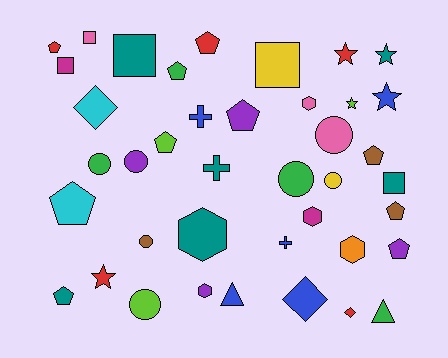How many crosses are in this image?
There are 3 crosses.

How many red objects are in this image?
There are 5 red objects.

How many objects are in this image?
There are 40 objects.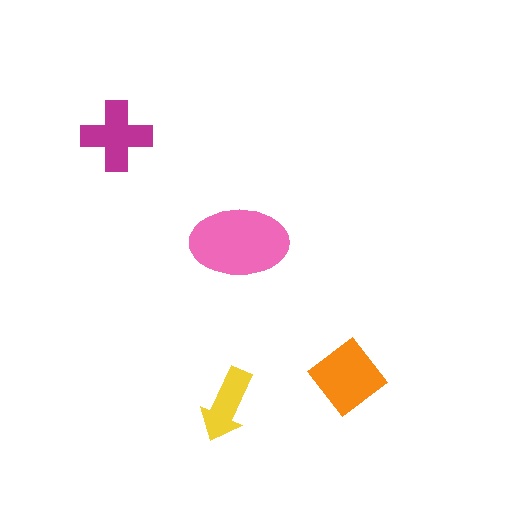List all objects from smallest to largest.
The yellow arrow, the magenta cross, the orange diamond, the pink ellipse.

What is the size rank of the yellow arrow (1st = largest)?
4th.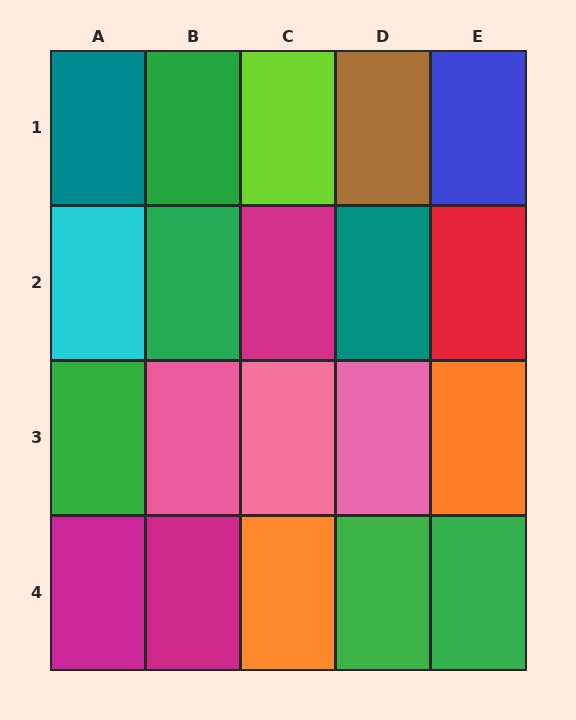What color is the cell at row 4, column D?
Green.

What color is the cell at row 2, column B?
Green.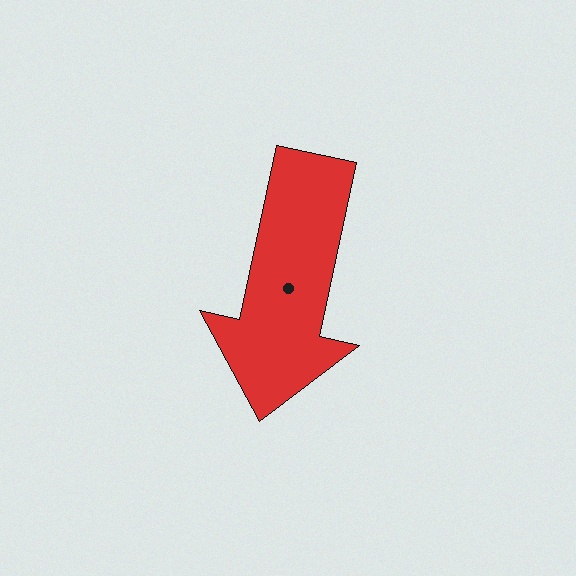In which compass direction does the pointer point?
South.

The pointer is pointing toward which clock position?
Roughly 6 o'clock.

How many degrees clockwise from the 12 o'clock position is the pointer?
Approximately 192 degrees.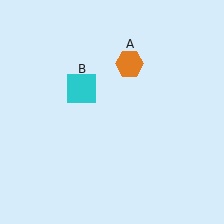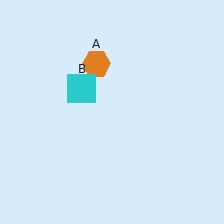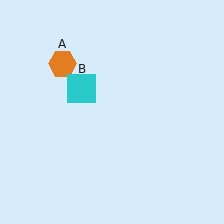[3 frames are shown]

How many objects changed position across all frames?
1 object changed position: orange hexagon (object A).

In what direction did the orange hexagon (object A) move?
The orange hexagon (object A) moved left.